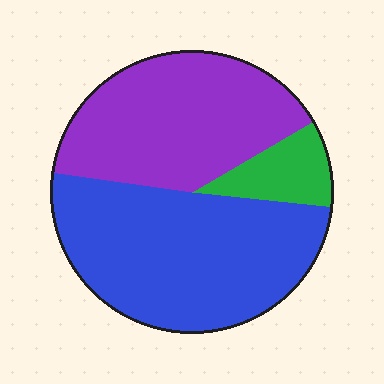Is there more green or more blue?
Blue.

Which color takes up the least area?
Green, at roughly 10%.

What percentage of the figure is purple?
Purple covers about 40% of the figure.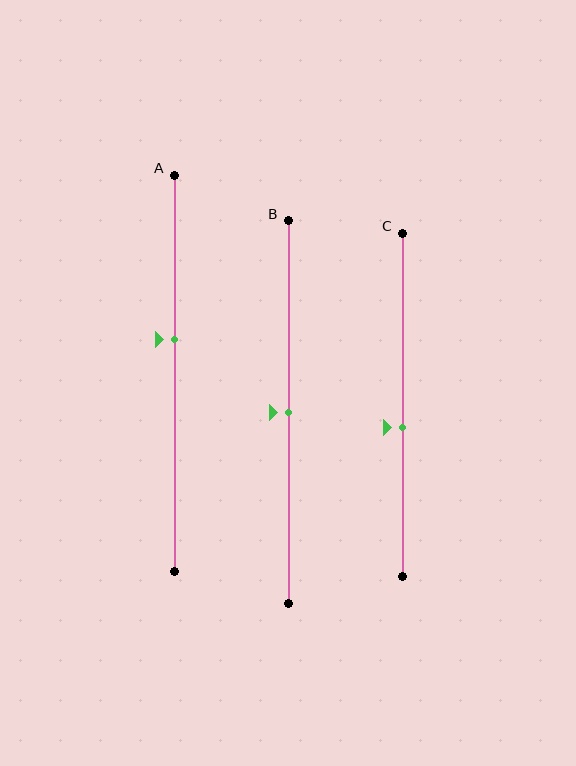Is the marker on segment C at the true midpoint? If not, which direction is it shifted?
No, the marker on segment C is shifted downward by about 7% of the segment length.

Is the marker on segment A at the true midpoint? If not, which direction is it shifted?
No, the marker on segment A is shifted upward by about 9% of the segment length.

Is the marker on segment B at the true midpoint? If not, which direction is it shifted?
Yes, the marker on segment B is at the true midpoint.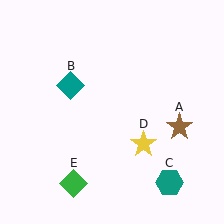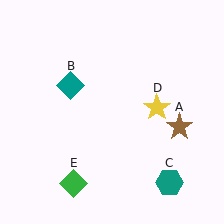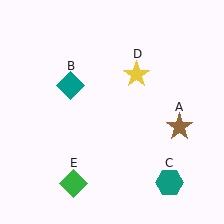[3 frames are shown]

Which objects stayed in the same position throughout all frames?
Brown star (object A) and teal diamond (object B) and teal hexagon (object C) and green diamond (object E) remained stationary.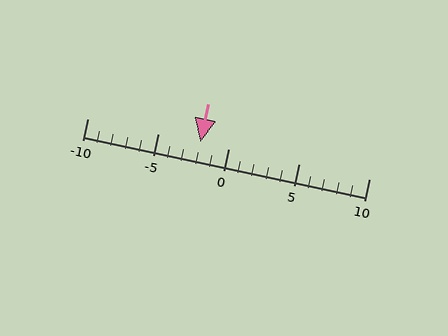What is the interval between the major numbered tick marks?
The major tick marks are spaced 5 units apart.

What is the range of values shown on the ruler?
The ruler shows values from -10 to 10.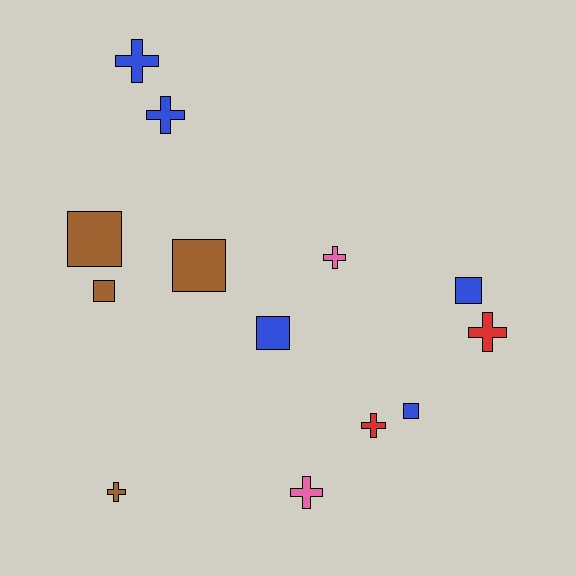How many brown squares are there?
There are 3 brown squares.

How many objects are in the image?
There are 13 objects.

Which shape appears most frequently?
Cross, with 7 objects.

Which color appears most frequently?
Blue, with 5 objects.